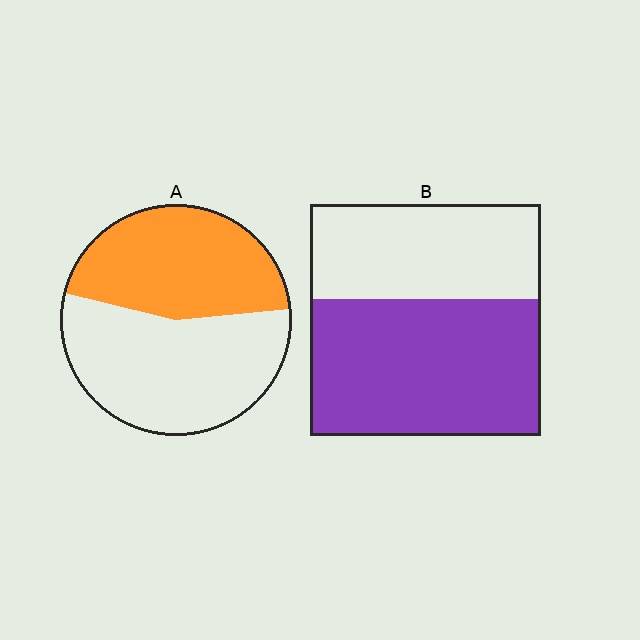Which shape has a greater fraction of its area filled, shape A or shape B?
Shape B.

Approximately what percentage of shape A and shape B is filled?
A is approximately 45% and B is approximately 60%.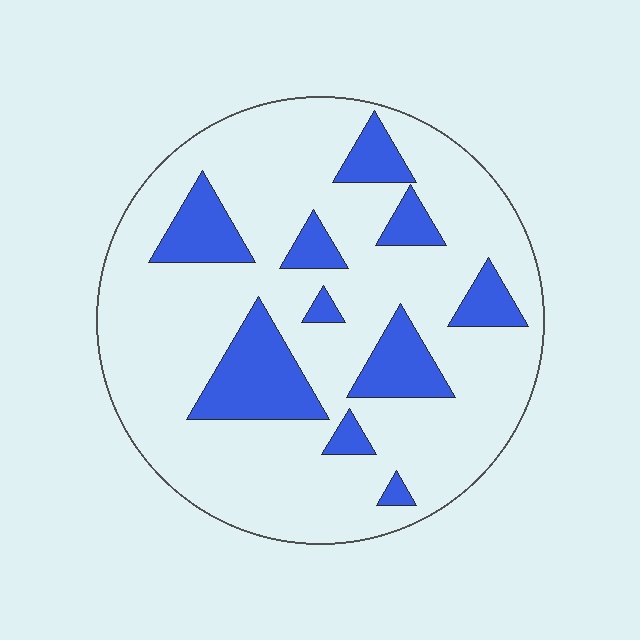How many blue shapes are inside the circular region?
10.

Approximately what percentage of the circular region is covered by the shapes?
Approximately 20%.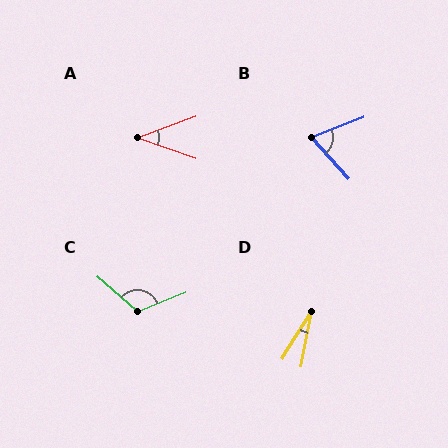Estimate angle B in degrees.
Approximately 70 degrees.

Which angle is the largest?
C, at approximately 117 degrees.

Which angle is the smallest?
D, at approximately 21 degrees.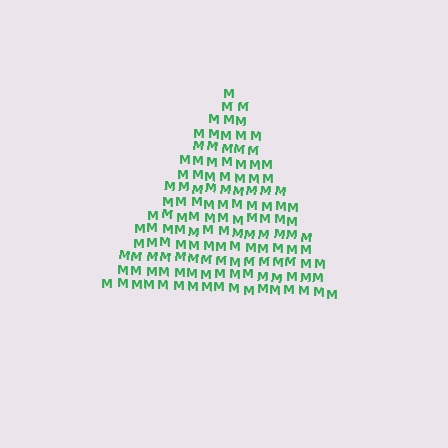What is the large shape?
The large shape is a triangle.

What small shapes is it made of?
It is made of small letter M's.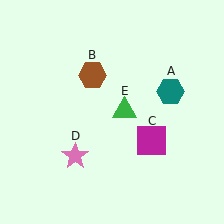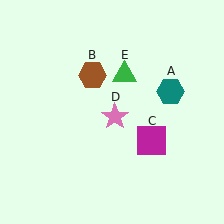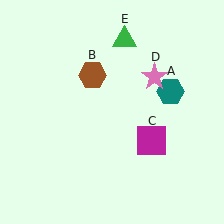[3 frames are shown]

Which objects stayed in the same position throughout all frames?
Teal hexagon (object A) and brown hexagon (object B) and magenta square (object C) remained stationary.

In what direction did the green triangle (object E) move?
The green triangle (object E) moved up.